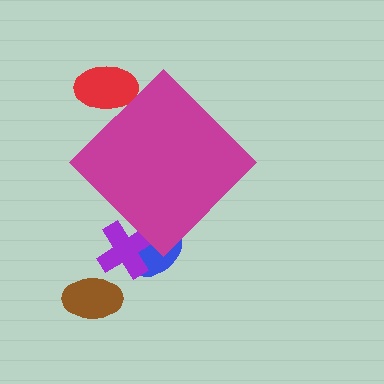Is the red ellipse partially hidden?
Yes, the red ellipse is partially hidden behind the magenta diamond.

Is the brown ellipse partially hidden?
No, the brown ellipse is fully visible.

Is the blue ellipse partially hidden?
Yes, the blue ellipse is partially hidden behind the magenta diamond.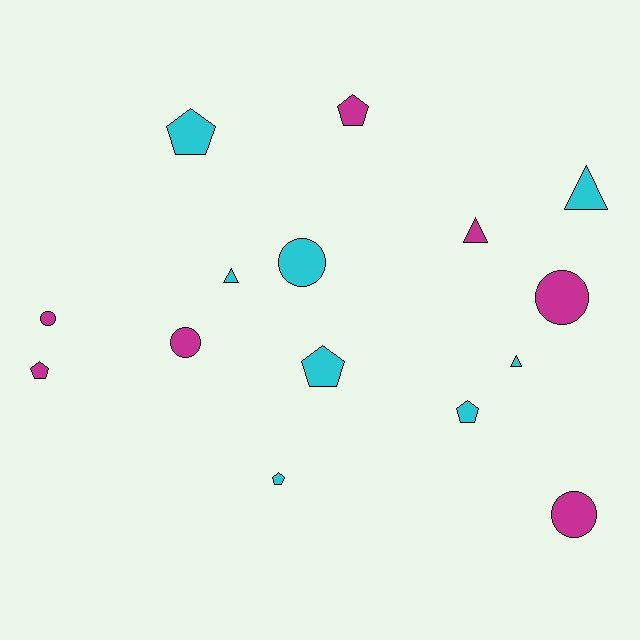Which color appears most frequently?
Cyan, with 8 objects.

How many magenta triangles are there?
There is 1 magenta triangle.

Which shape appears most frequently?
Pentagon, with 6 objects.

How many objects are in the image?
There are 15 objects.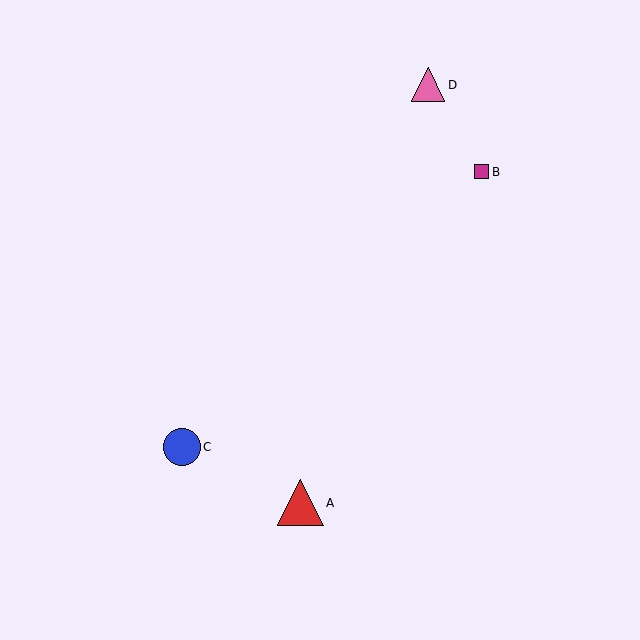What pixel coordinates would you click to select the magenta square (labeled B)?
Click at (481, 172) to select the magenta square B.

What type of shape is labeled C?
Shape C is a blue circle.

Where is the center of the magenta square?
The center of the magenta square is at (481, 172).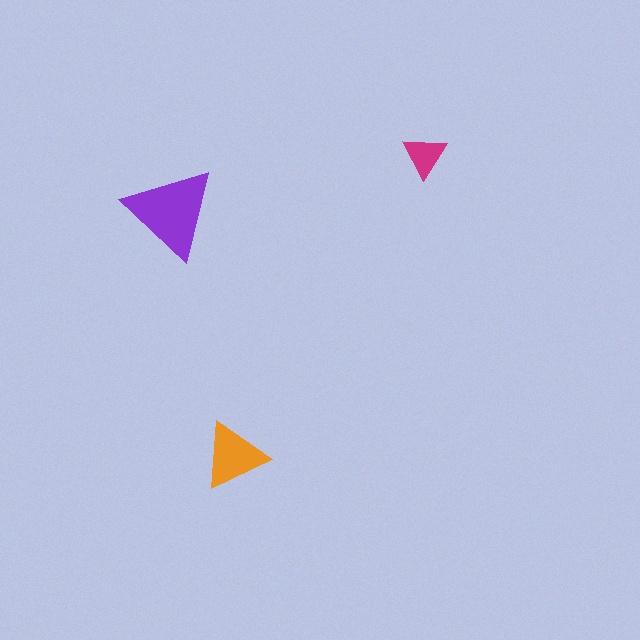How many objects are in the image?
There are 3 objects in the image.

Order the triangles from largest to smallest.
the purple one, the orange one, the magenta one.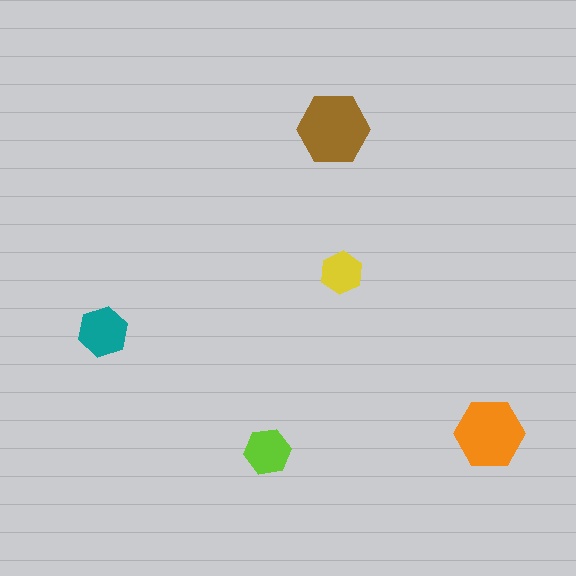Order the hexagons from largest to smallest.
the brown one, the orange one, the teal one, the lime one, the yellow one.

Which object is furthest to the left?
The teal hexagon is leftmost.